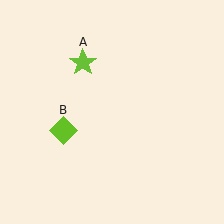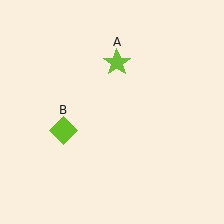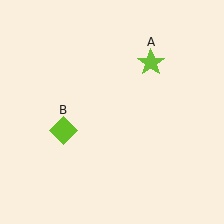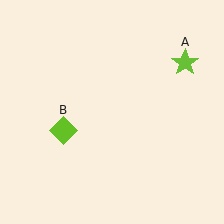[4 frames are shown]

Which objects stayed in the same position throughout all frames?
Lime diamond (object B) remained stationary.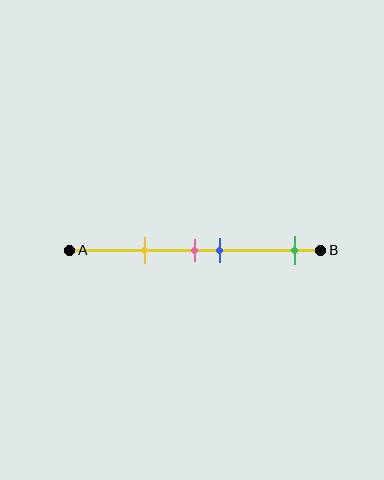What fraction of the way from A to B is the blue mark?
The blue mark is approximately 60% (0.6) of the way from A to B.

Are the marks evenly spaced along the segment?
No, the marks are not evenly spaced.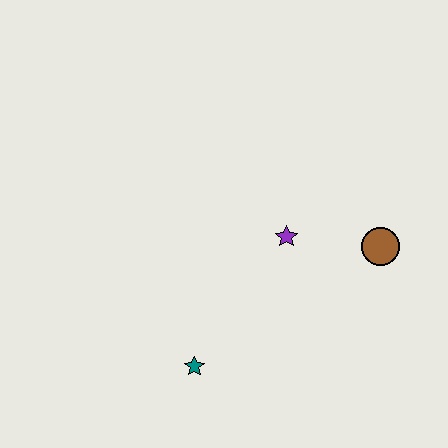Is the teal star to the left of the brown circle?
Yes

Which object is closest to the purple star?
The brown circle is closest to the purple star.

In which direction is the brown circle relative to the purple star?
The brown circle is to the right of the purple star.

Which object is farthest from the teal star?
The brown circle is farthest from the teal star.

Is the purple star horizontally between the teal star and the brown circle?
Yes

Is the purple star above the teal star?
Yes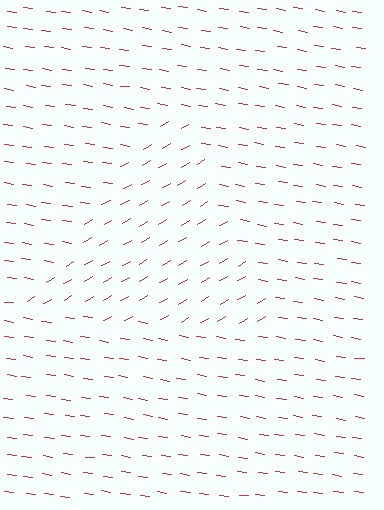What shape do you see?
I see a triangle.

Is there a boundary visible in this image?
Yes, there is a texture boundary formed by a change in line orientation.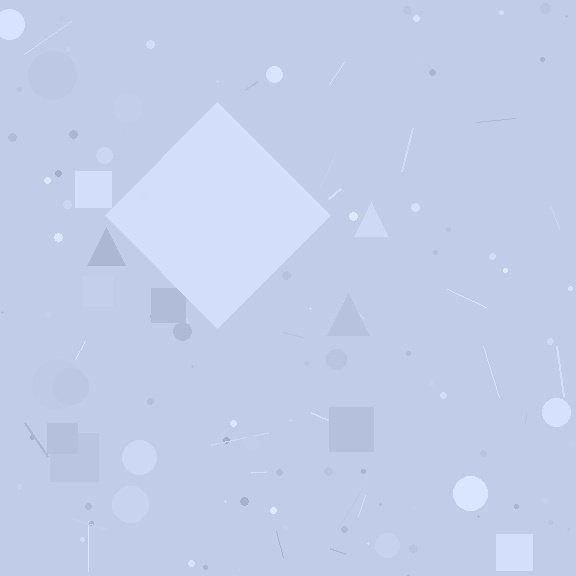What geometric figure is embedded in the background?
A diamond is embedded in the background.